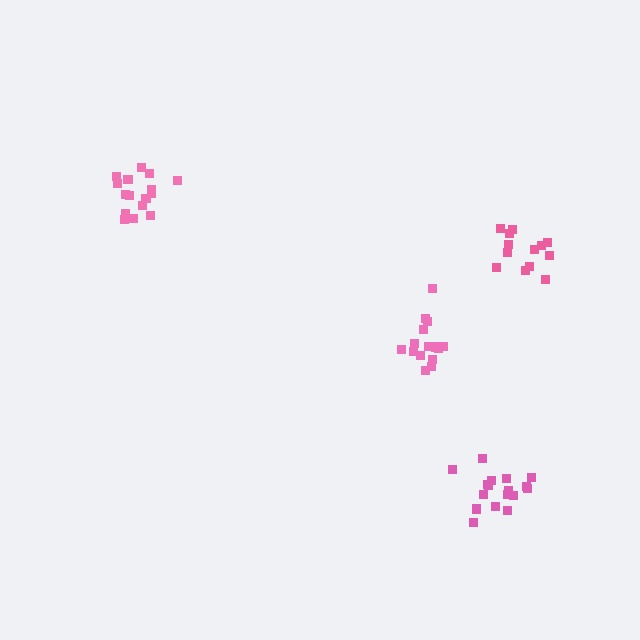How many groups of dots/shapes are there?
There are 4 groups.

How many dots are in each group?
Group 1: 13 dots, Group 2: 17 dots, Group 3: 15 dots, Group 4: 18 dots (63 total).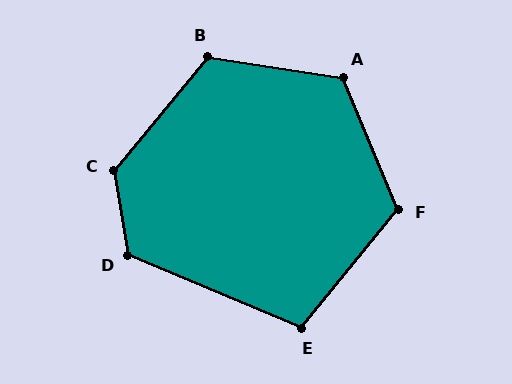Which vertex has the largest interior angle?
C, at approximately 132 degrees.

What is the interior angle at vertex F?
Approximately 118 degrees (obtuse).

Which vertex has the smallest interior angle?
E, at approximately 107 degrees.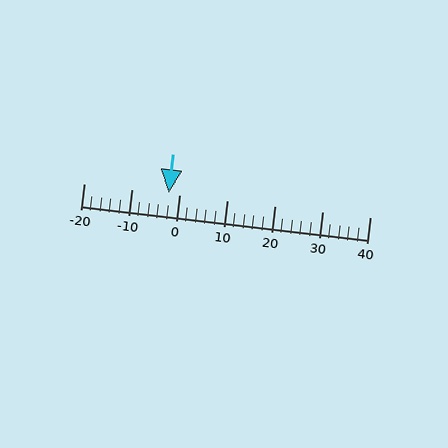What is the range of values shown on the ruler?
The ruler shows values from -20 to 40.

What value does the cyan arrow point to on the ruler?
The cyan arrow points to approximately -2.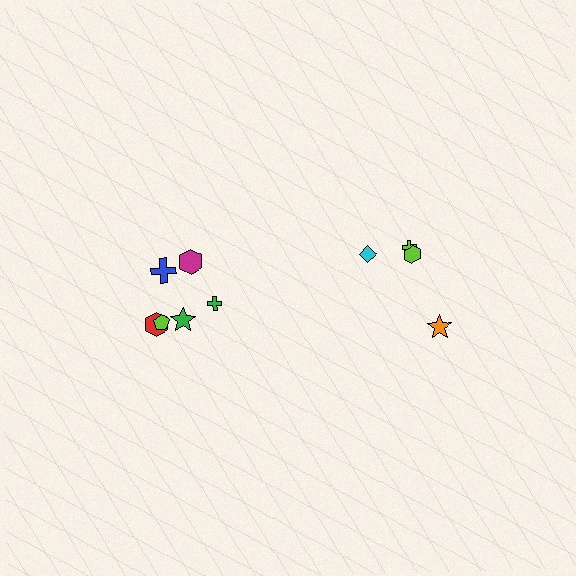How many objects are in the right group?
There are 4 objects.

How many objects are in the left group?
There are 6 objects.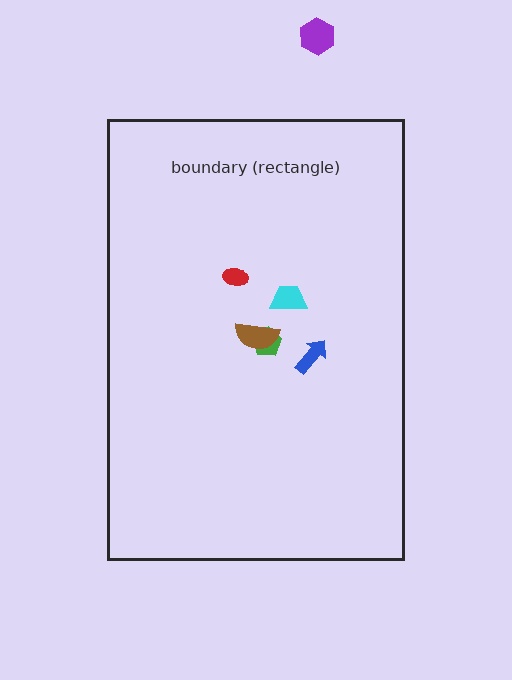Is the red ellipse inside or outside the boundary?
Inside.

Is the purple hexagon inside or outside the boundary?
Outside.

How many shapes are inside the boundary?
5 inside, 1 outside.